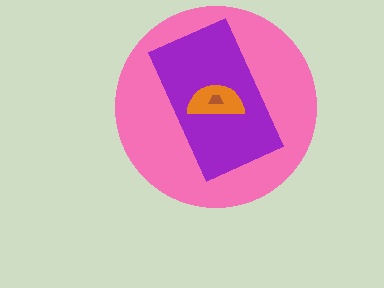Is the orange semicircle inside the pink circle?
Yes.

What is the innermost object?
The brown trapezoid.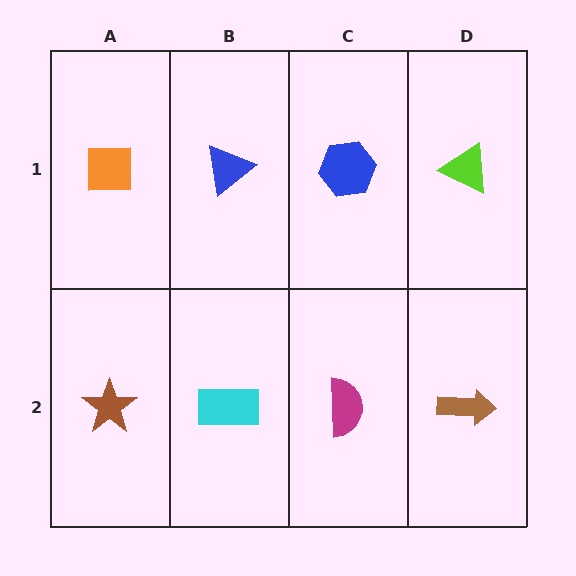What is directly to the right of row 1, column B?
A blue hexagon.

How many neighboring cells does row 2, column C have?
3.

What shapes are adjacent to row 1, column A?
A brown star (row 2, column A), a blue triangle (row 1, column B).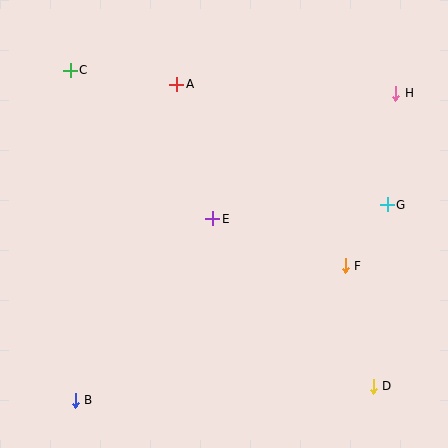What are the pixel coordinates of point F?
Point F is at (345, 266).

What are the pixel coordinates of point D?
Point D is at (373, 386).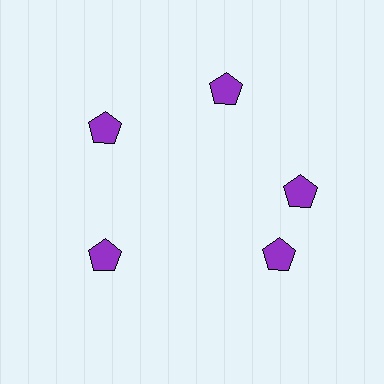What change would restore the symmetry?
The symmetry would be restored by rotating it back into even spacing with its neighbors so that all 5 pentagons sit at equal angles and equal distance from the center.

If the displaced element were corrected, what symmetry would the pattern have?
It would have 5-fold rotational symmetry — the pattern would map onto itself every 72 degrees.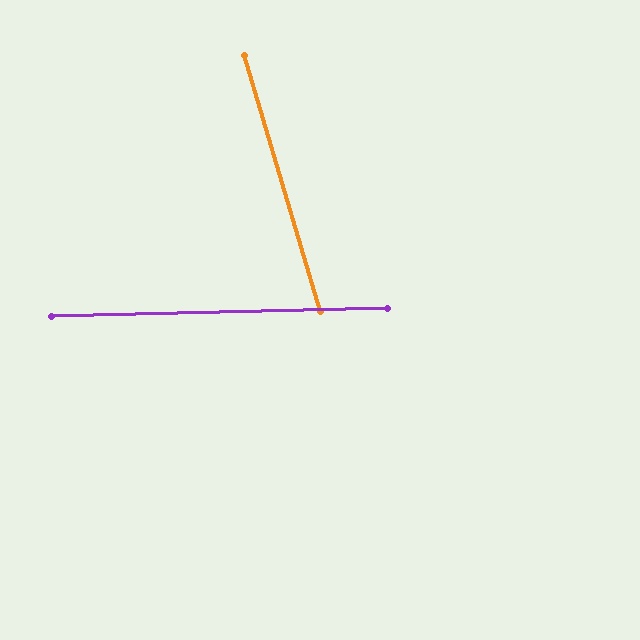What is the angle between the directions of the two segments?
Approximately 75 degrees.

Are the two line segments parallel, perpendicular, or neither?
Neither parallel nor perpendicular — they differ by about 75°.